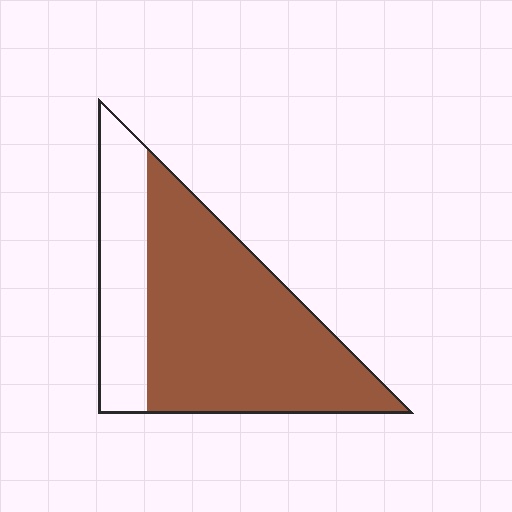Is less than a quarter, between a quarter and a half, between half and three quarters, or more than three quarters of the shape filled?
Between half and three quarters.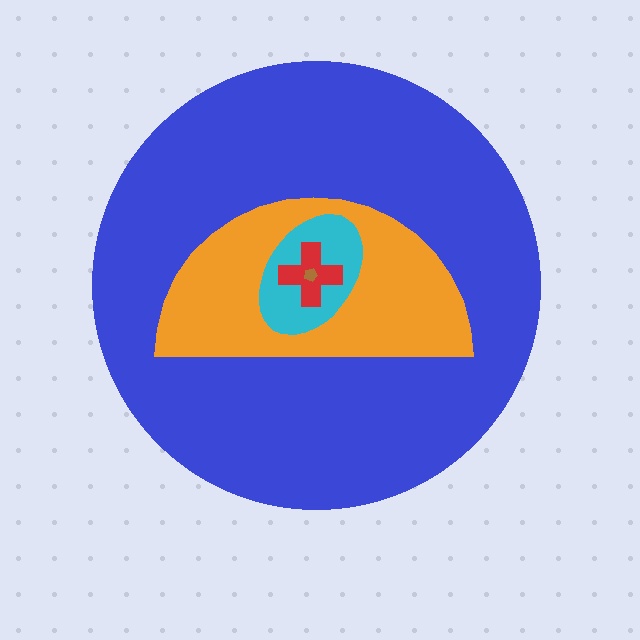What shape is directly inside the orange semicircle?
The cyan ellipse.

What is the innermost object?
The brown pentagon.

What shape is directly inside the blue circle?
The orange semicircle.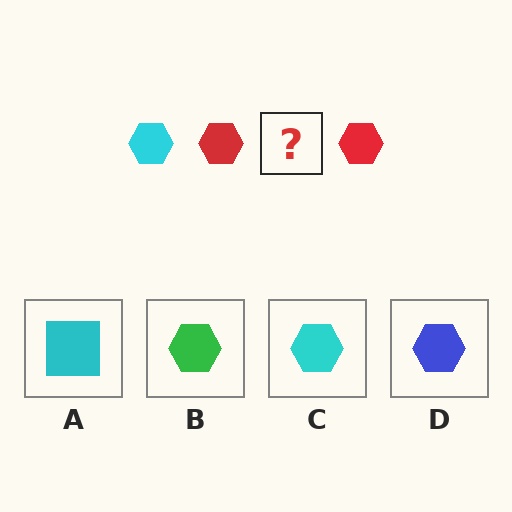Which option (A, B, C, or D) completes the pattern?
C.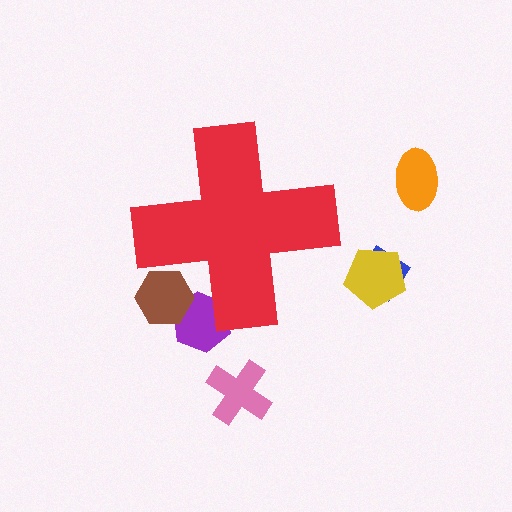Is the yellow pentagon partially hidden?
No, the yellow pentagon is fully visible.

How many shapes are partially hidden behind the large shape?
2 shapes are partially hidden.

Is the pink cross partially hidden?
No, the pink cross is fully visible.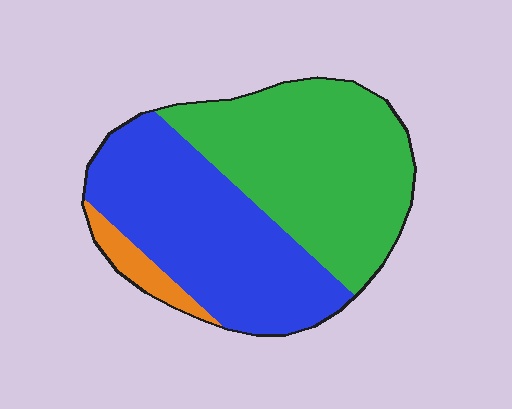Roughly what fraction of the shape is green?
Green takes up about one half (1/2) of the shape.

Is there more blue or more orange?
Blue.